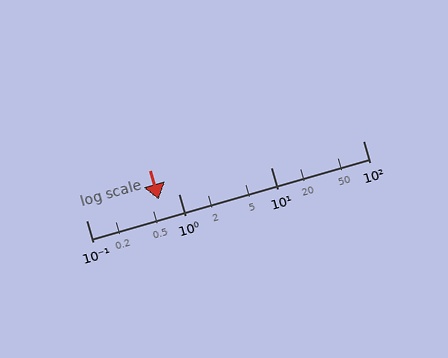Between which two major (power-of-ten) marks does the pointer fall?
The pointer is between 0.1 and 1.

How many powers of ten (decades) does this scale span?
The scale spans 3 decades, from 0.1 to 100.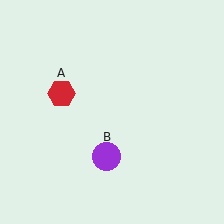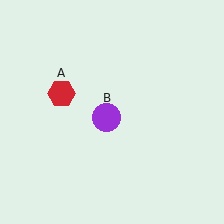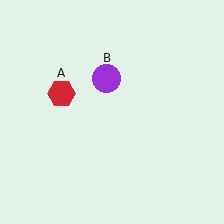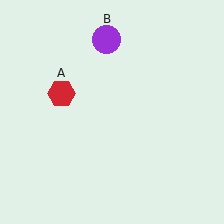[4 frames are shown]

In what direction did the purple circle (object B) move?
The purple circle (object B) moved up.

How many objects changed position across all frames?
1 object changed position: purple circle (object B).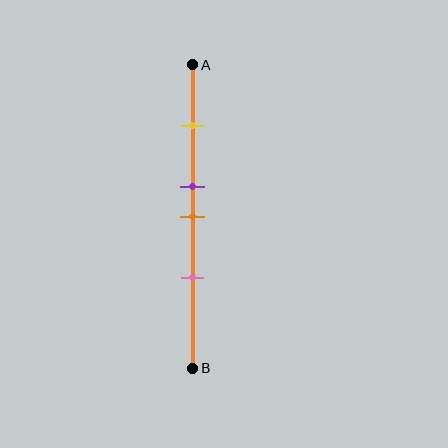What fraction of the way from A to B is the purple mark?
The purple mark is approximately 40% (0.4) of the way from A to B.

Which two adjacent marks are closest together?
The purple and orange marks are the closest adjacent pair.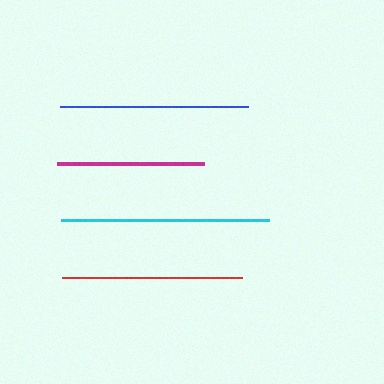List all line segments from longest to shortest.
From longest to shortest: cyan, blue, red, magenta.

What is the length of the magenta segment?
The magenta segment is approximately 147 pixels long.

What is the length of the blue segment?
The blue segment is approximately 188 pixels long.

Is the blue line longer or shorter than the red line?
The blue line is longer than the red line.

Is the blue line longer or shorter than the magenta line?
The blue line is longer than the magenta line.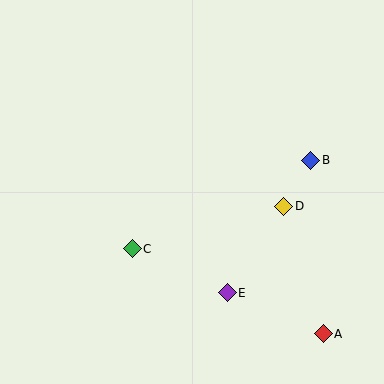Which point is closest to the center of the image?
Point C at (132, 249) is closest to the center.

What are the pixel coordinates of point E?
Point E is at (227, 293).